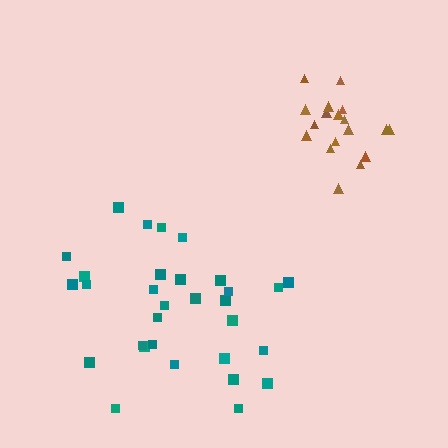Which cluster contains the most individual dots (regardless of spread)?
Teal (31).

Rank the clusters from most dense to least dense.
brown, teal.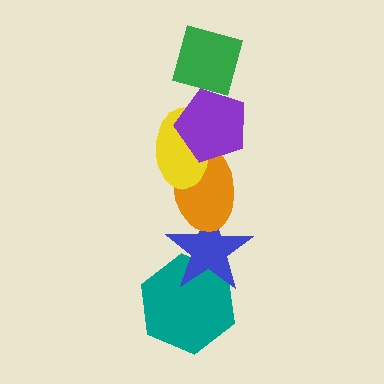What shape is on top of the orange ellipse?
The yellow ellipse is on top of the orange ellipse.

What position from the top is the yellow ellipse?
The yellow ellipse is 3rd from the top.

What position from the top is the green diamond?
The green diamond is 1st from the top.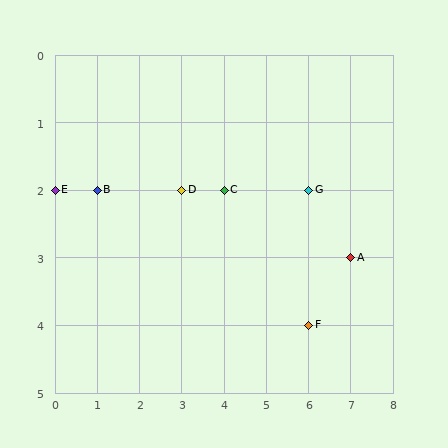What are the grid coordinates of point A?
Point A is at grid coordinates (7, 3).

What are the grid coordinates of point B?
Point B is at grid coordinates (1, 2).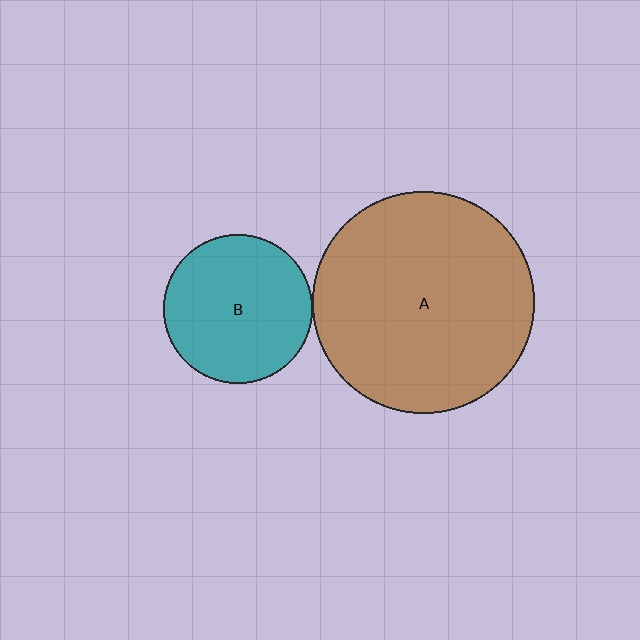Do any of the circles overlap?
No, none of the circles overlap.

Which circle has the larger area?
Circle A (brown).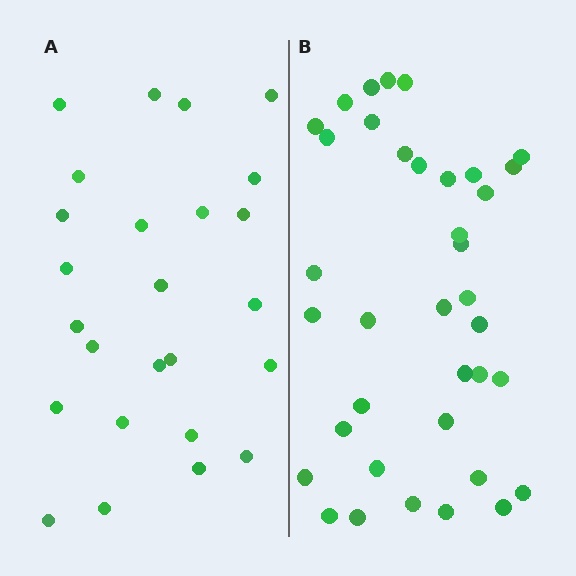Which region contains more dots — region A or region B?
Region B (the right region) has more dots.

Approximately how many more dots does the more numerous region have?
Region B has roughly 12 or so more dots than region A.